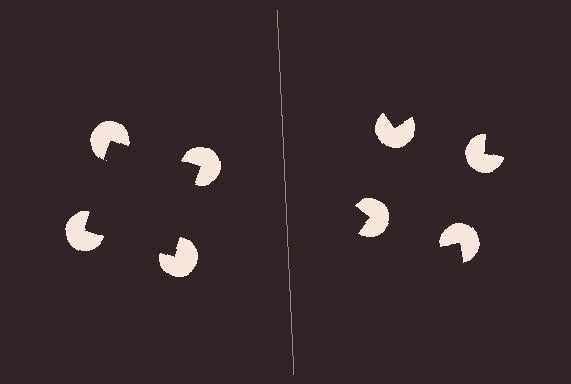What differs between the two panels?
The pac-man discs are positioned identically on both sides; only the wedge orientations differ. On the left they align to a square; on the right they are misaligned.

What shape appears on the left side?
An illusory square.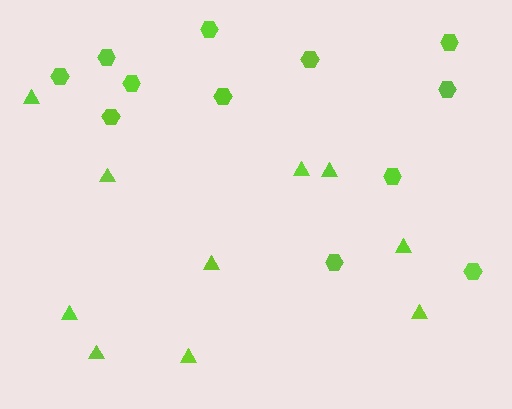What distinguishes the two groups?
There are 2 groups: one group of hexagons (12) and one group of triangles (10).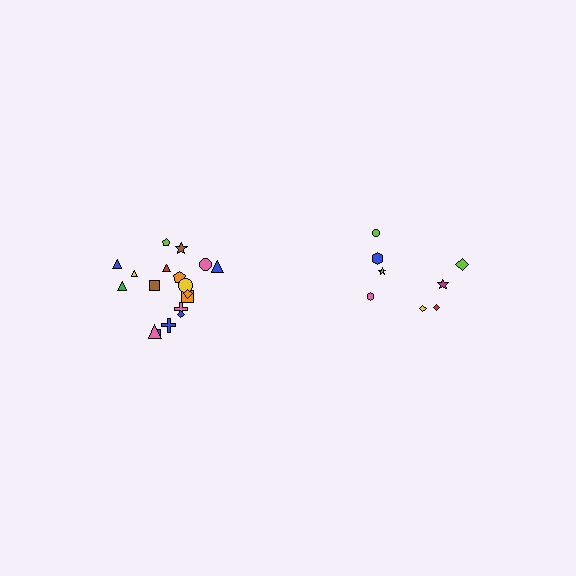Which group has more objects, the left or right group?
The left group.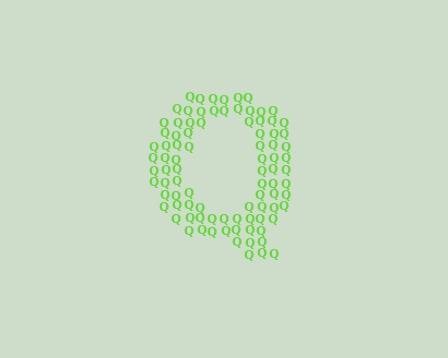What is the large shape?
The large shape is the letter Q.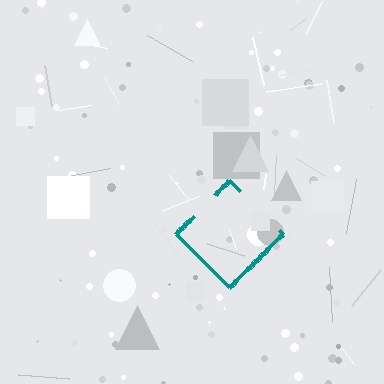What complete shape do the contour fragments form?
The contour fragments form a diamond.